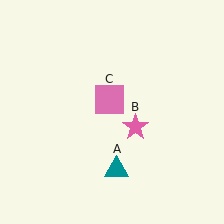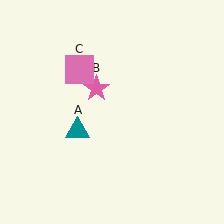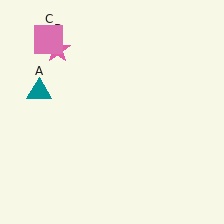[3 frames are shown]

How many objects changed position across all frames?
3 objects changed position: teal triangle (object A), pink star (object B), pink square (object C).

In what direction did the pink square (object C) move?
The pink square (object C) moved up and to the left.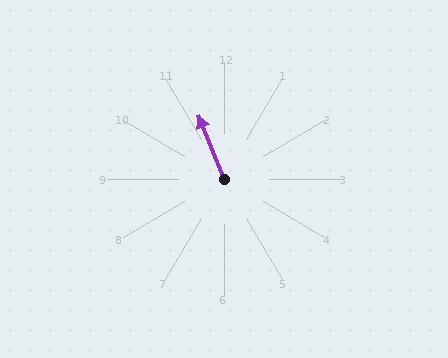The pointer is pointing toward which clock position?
Roughly 11 o'clock.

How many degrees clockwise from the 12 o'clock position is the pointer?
Approximately 338 degrees.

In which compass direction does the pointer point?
North.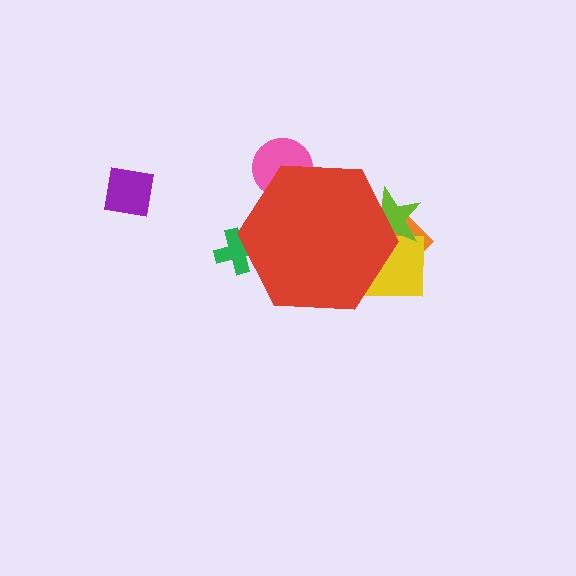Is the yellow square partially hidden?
Yes, the yellow square is partially hidden behind the red hexagon.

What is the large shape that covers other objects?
A red hexagon.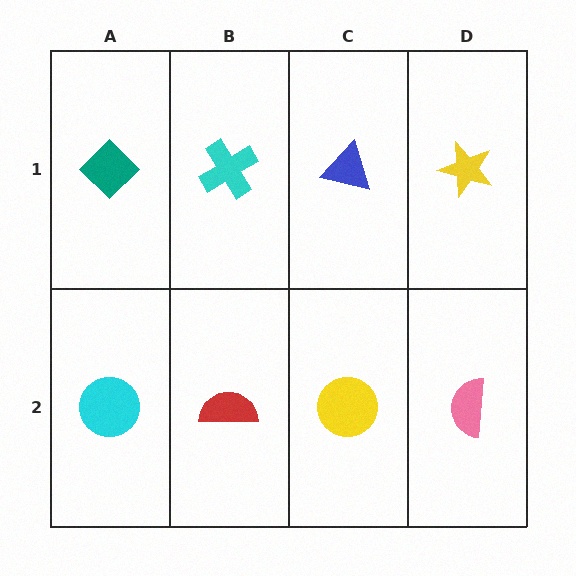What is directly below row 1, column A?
A cyan circle.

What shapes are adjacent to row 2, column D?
A yellow star (row 1, column D), a yellow circle (row 2, column C).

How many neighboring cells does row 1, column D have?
2.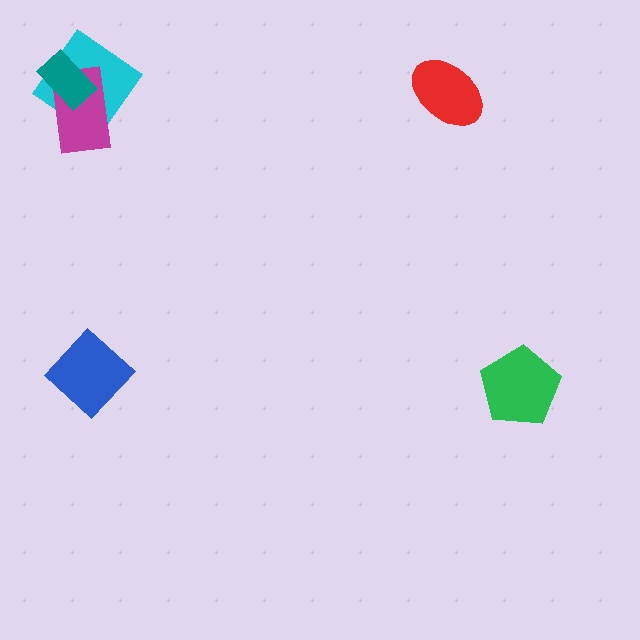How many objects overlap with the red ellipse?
0 objects overlap with the red ellipse.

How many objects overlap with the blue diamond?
0 objects overlap with the blue diamond.